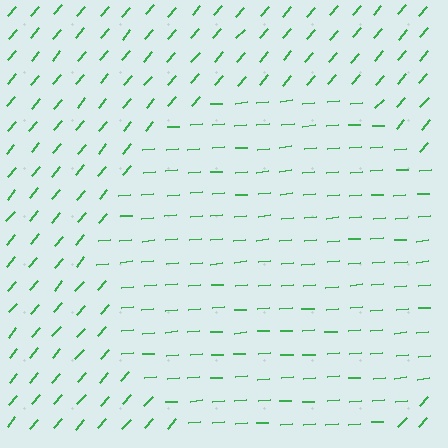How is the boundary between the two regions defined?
The boundary is defined purely by a change in line orientation (approximately 45 degrees difference). All lines are the same color and thickness.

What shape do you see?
I see a circle.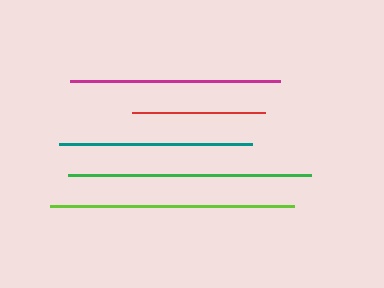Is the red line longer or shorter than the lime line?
The lime line is longer than the red line.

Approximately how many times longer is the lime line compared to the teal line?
The lime line is approximately 1.3 times the length of the teal line.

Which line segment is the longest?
The lime line is the longest at approximately 244 pixels.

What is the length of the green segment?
The green segment is approximately 243 pixels long.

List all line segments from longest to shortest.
From longest to shortest: lime, green, magenta, teal, red.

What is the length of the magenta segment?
The magenta segment is approximately 209 pixels long.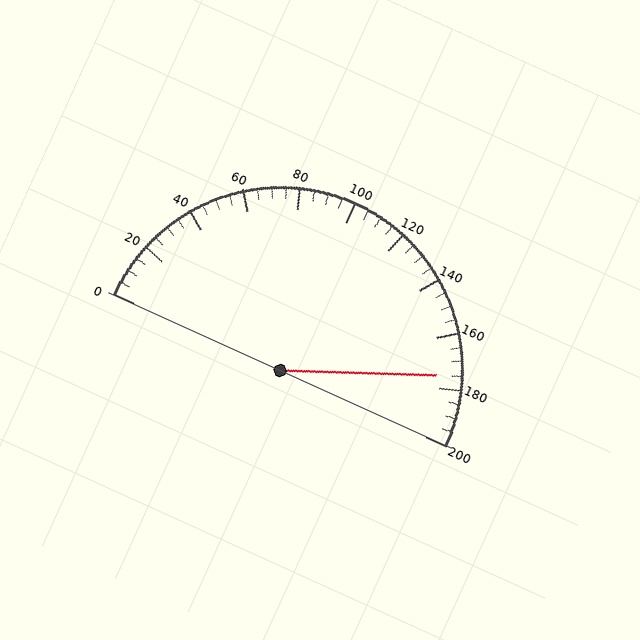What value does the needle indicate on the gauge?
The needle indicates approximately 175.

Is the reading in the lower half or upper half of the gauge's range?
The reading is in the upper half of the range (0 to 200).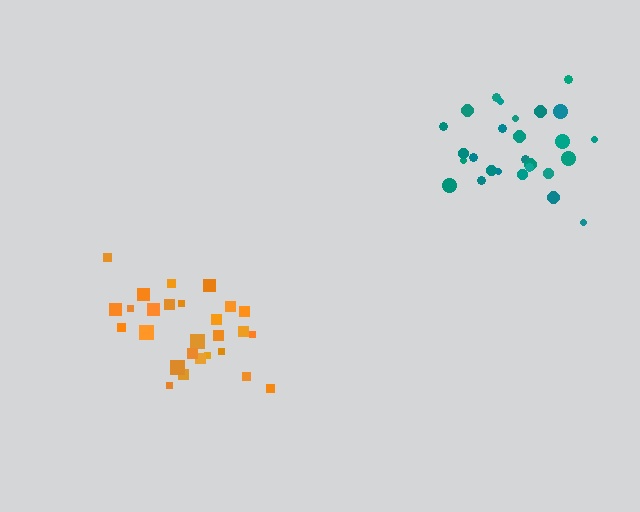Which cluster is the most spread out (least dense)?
Orange.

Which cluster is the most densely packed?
Teal.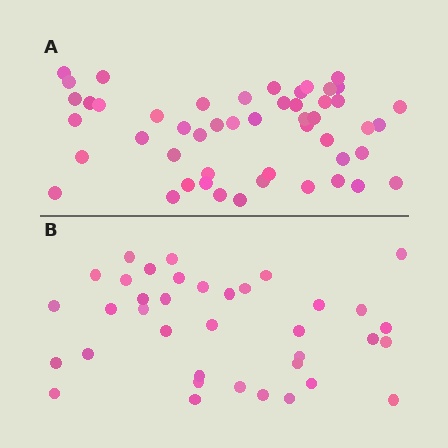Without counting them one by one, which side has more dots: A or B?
Region A (the top region) has more dots.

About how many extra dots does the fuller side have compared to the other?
Region A has approximately 15 more dots than region B.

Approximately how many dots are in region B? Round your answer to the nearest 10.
About 40 dots. (The exact count is 37, which rounds to 40.)